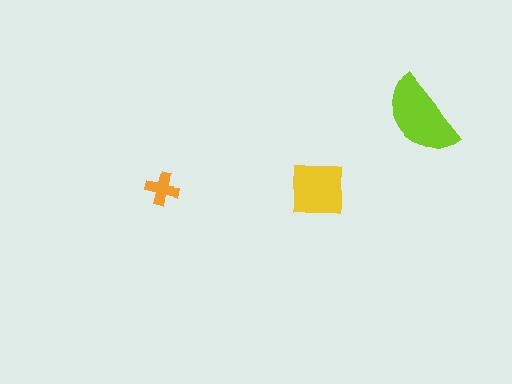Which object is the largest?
The lime semicircle.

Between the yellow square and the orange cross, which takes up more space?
The yellow square.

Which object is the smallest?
The orange cross.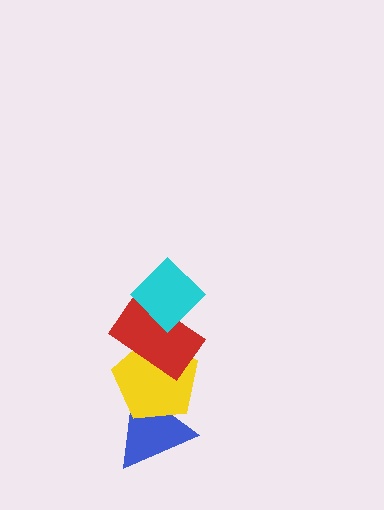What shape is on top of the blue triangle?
The yellow pentagon is on top of the blue triangle.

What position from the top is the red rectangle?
The red rectangle is 2nd from the top.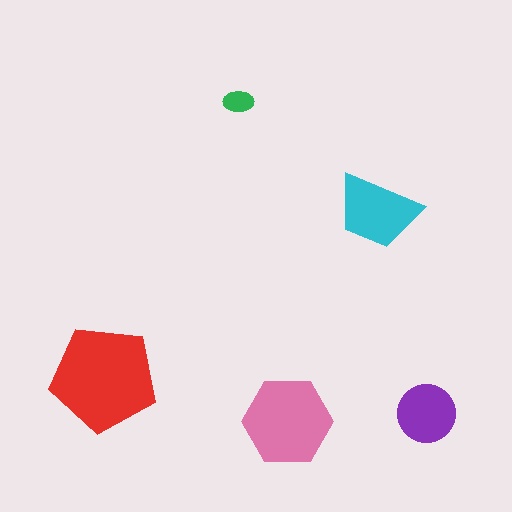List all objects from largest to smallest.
The red pentagon, the pink hexagon, the cyan trapezoid, the purple circle, the green ellipse.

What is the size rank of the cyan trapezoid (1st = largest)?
3rd.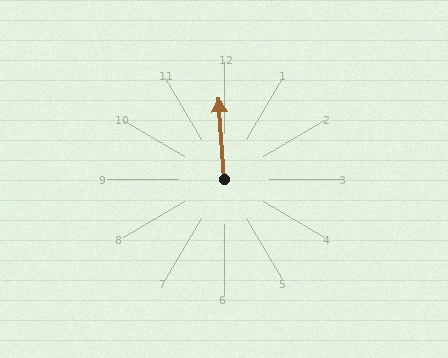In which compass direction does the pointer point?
North.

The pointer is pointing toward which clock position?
Roughly 12 o'clock.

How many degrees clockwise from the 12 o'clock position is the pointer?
Approximately 356 degrees.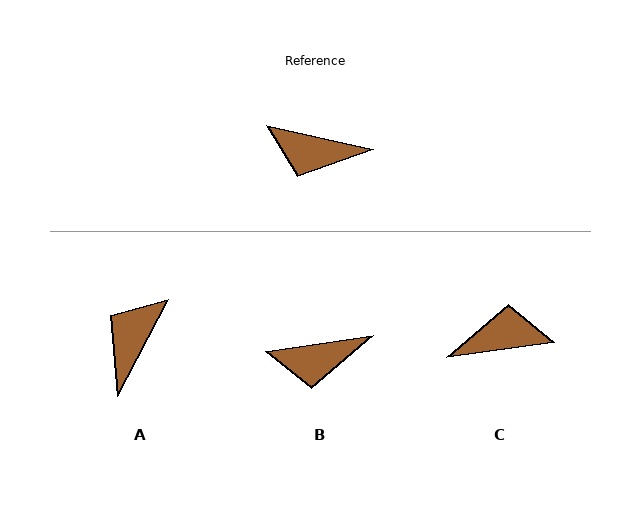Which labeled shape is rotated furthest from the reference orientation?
C, about 160 degrees away.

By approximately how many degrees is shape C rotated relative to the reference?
Approximately 160 degrees clockwise.